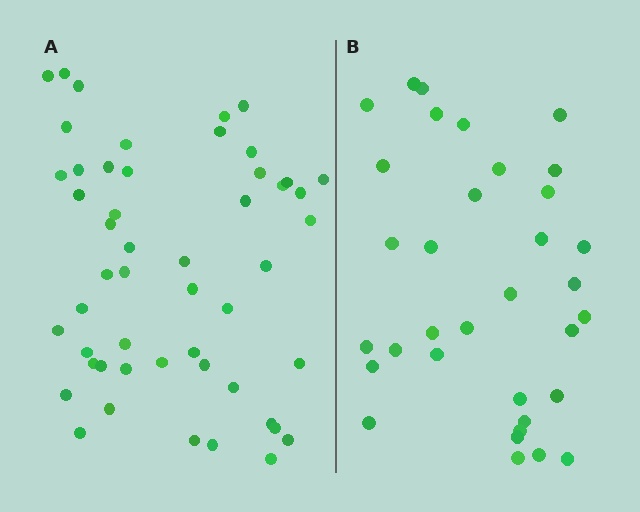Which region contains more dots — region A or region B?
Region A (the left region) has more dots.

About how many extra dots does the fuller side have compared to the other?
Region A has approximately 15 more dots than region B.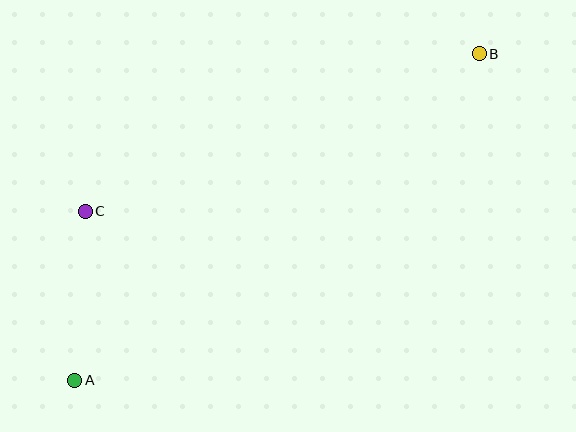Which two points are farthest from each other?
Points A and B are farthest from each other.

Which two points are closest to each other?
Points A and C are closest to each other.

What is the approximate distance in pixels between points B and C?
The distance between B and C is approximately 425 pixels.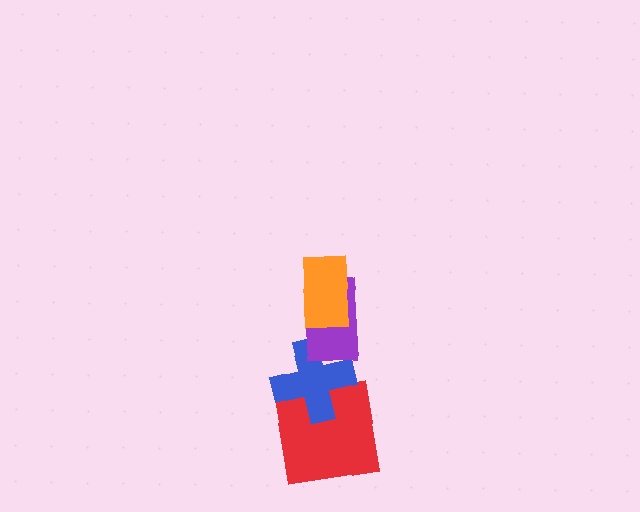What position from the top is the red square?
The red square is 4th from the top.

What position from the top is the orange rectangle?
The orange rectangle is 1st from the top.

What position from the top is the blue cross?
The blue cross is 3rd from the top.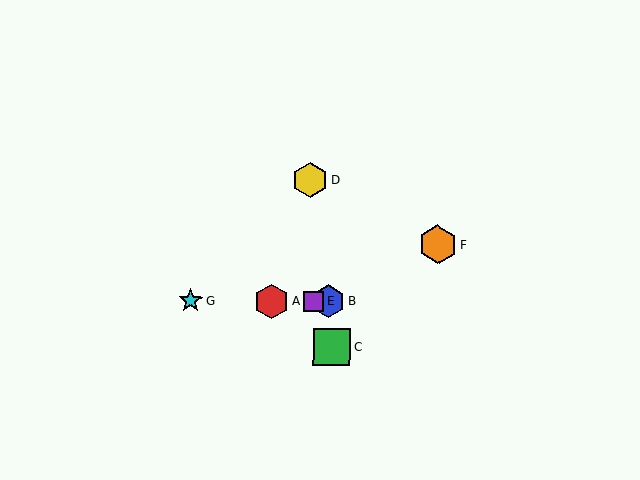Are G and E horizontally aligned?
Yes, both are at y≈301.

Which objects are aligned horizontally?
Objects A, B, E, G are aligned horizontally.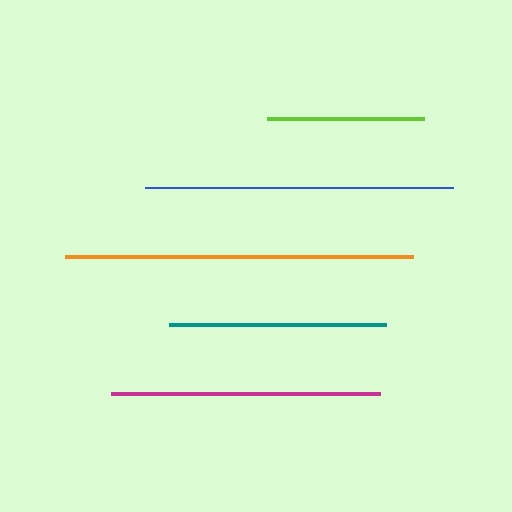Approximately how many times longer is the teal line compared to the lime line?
The teal line is approximately 1.4 times the length of the lime line.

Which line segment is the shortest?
The lime line is the shortest at approximately 157 pixels.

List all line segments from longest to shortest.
From longest to shortest: orange, blue, magenta, teal, lime.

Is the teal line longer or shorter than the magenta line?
The magenta line is longer than the teal line.